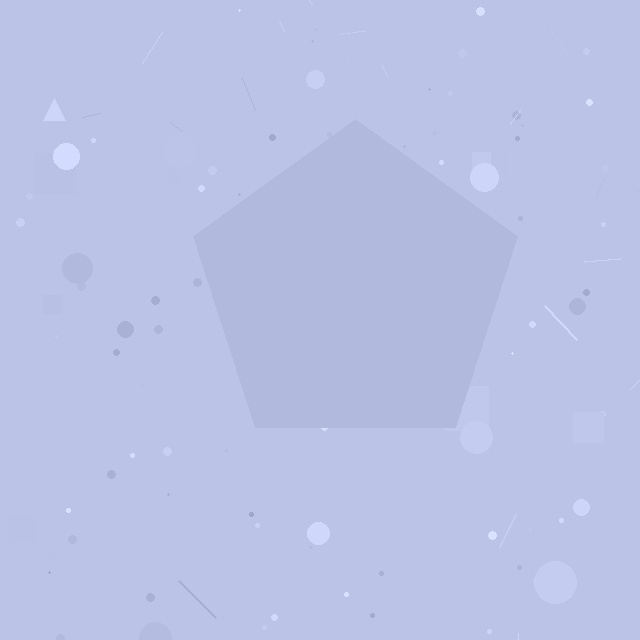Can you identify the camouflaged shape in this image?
The camouflaged shape is a pentagon.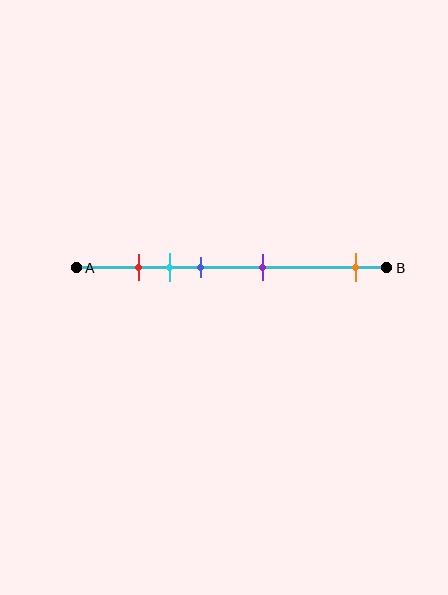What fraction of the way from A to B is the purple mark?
The purple mark is approximately 60% (0.6) of the way from A to B.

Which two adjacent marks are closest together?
The red and cyan marks are the closest adjacent pair.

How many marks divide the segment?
There are 5 marks dividing the segment.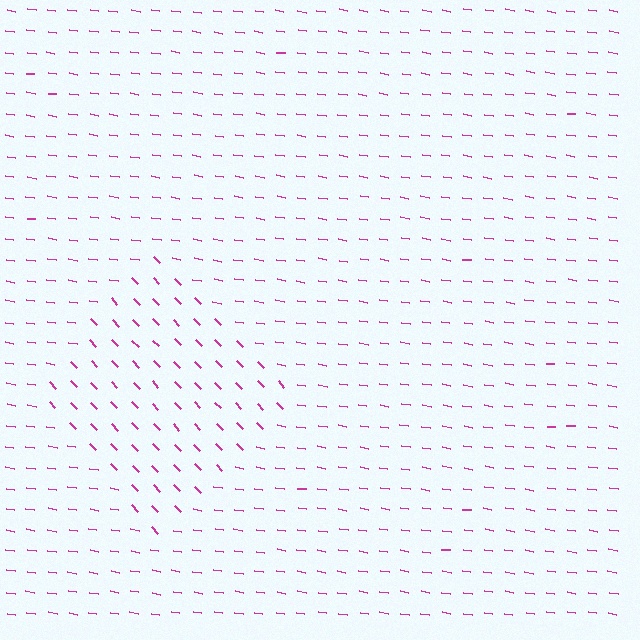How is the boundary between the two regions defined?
The boundary is defined purely by a change in line orientation (approximately 38 degrees difference). All lines are the same color and thickness.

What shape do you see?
I see a diamond.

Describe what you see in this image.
The image is filled with small magenta line segments. A diamond region in the image has lines oriented differently from the surrounding lines, creating a visible texture boundary.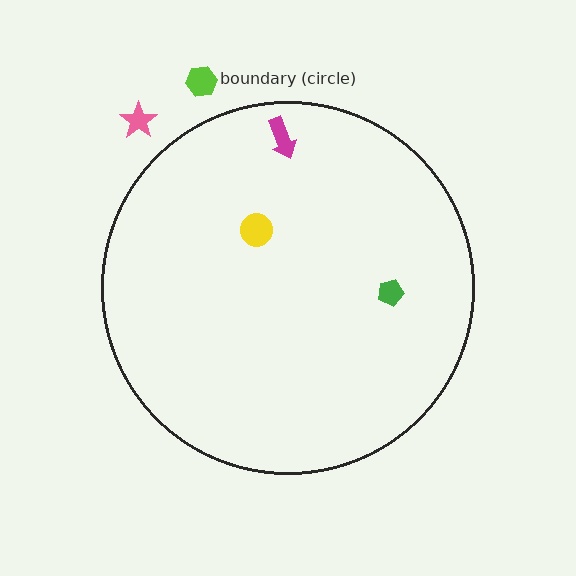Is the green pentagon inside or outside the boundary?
Inside.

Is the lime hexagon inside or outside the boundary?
Outside.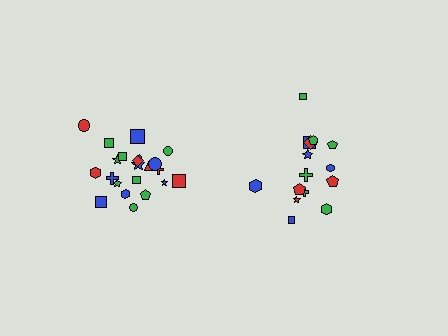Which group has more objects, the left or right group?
The left group.